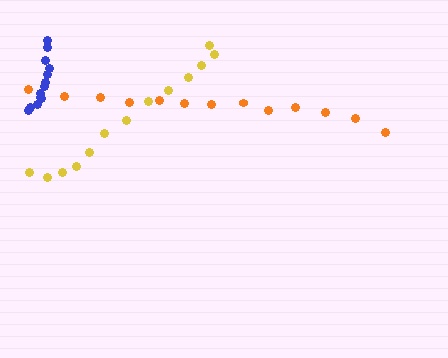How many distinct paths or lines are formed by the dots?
There are 3 distinct paths.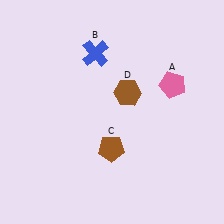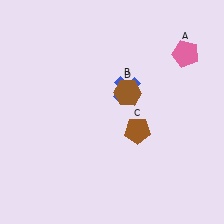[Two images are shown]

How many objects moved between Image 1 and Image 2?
3 objects moved between the two images.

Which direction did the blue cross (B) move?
The blue cross (B) moved down.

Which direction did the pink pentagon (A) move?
The pink pentagon (A) moved up.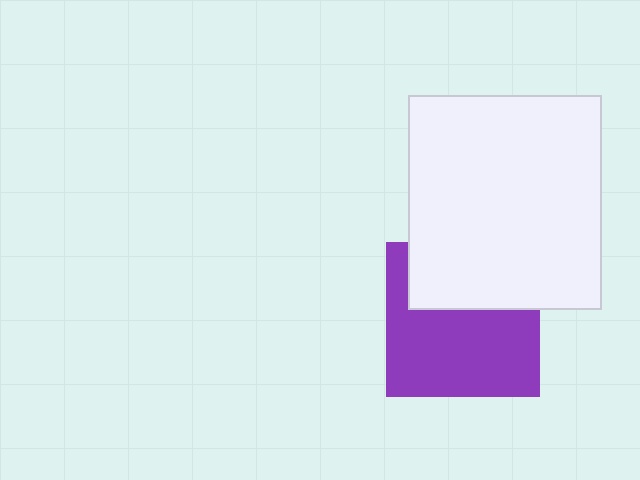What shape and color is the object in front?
The object in front is a white rectangle.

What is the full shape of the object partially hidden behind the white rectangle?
The partially hidden object is a purple square.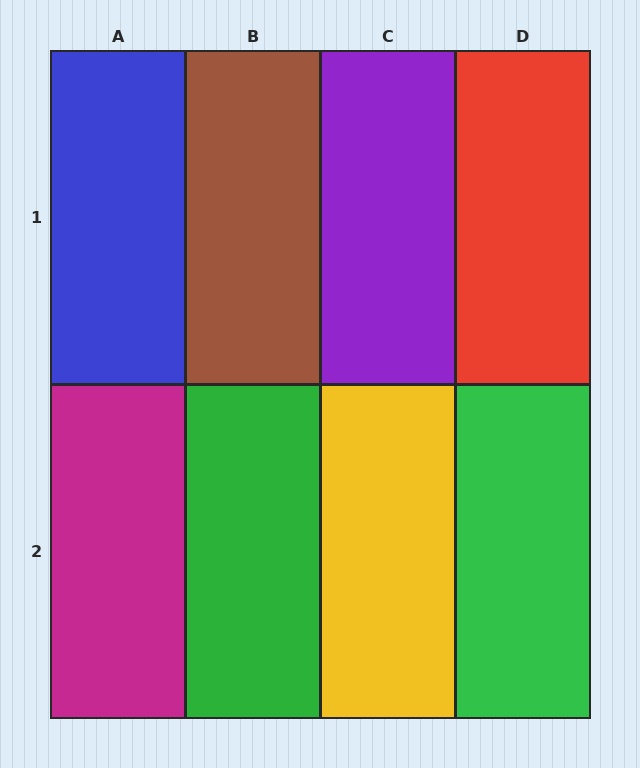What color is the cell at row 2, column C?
Yellow.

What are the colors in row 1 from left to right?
Blue, brown, purple, red.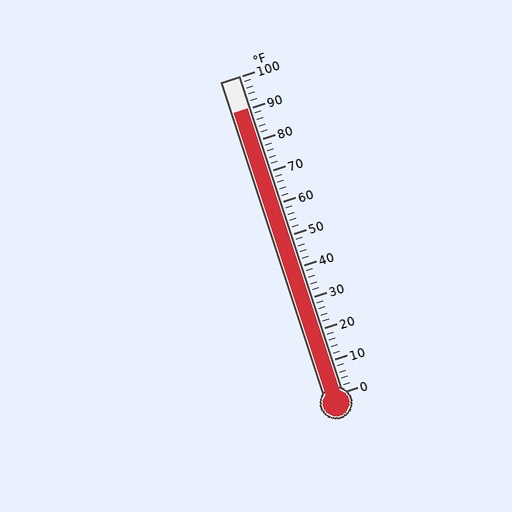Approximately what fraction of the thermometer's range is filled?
The thermometer is filled to approximately 90% of its range.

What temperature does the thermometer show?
The thermometer shows approximately 90°F.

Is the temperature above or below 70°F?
The temperature is above 70°F.